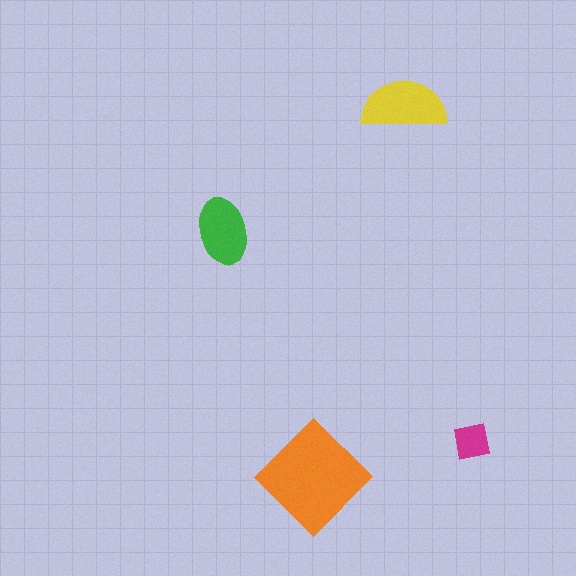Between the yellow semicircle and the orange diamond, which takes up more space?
The orange diamond.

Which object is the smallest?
The magenta square.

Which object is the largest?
The orange diamond.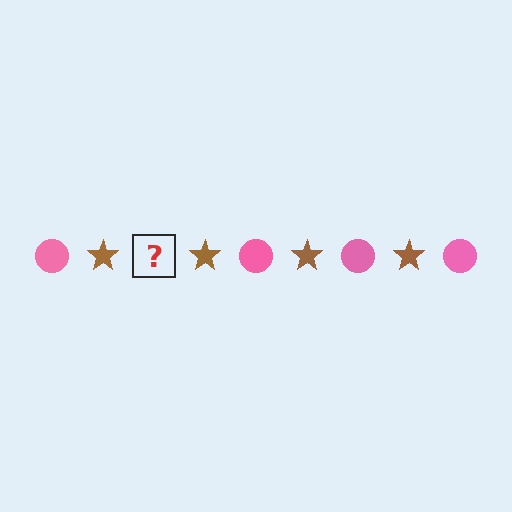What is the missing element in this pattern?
The missing element is a pink circle.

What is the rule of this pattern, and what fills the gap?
The rule is that the pattern alternates between pink circle and brown star. The gap should be filled with a pink circle.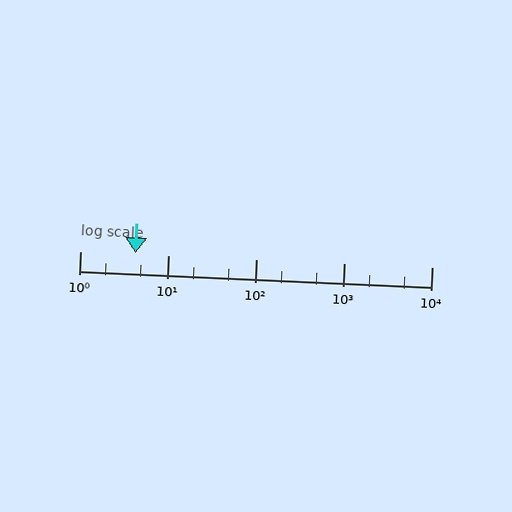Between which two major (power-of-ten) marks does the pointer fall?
The pointer is between 1 and 10.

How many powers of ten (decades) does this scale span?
The scale spans 4 decades, from 1 to 10000.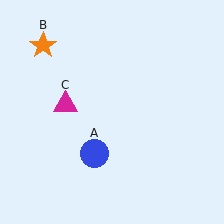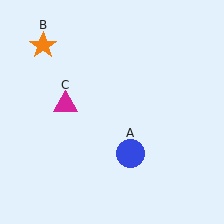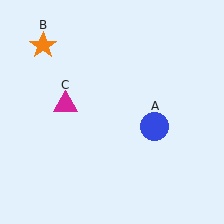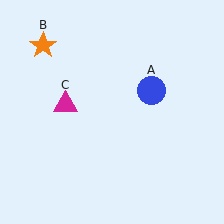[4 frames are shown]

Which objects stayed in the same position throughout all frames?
Orange star (object B) and magenta triangle (object C) remained stationary.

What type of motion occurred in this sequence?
The blue circle (object A) rotated counterclockwise around the center of the scene.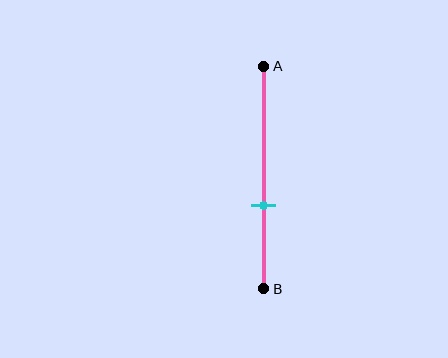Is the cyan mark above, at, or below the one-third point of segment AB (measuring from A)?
The cyan mark is below the one-third point of segment AB.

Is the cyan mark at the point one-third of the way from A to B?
No, the mark is at about 65% from A, not at the 33% one-third point.